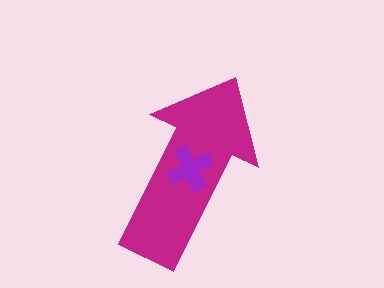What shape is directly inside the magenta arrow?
The purple cross.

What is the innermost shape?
The purple cross.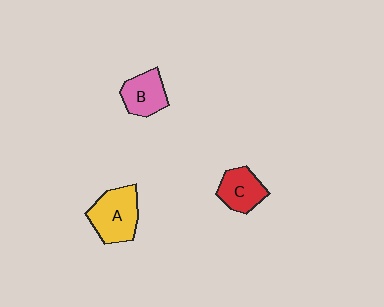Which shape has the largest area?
Shape A (yellow).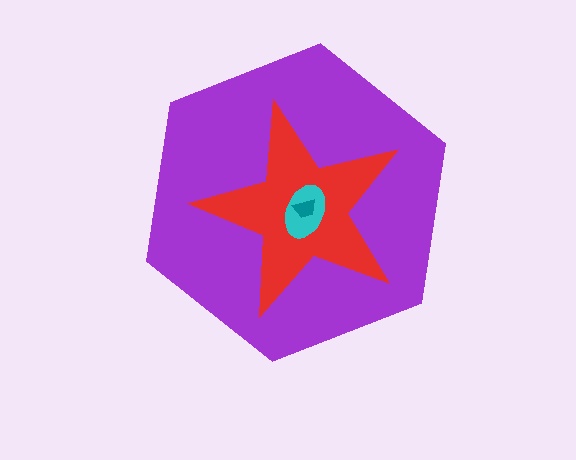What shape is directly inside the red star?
The cyan ellipse.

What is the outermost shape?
The purple hexagon.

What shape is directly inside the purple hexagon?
The red star.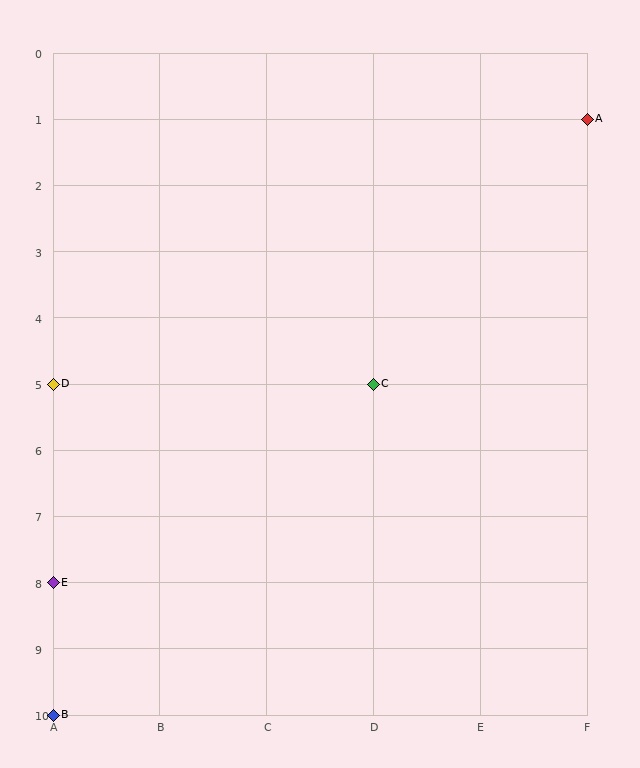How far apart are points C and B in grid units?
Points C and B are 3 columns and 5 rows apart (about 5.8 grid units diagonally).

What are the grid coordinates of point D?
Point D is at grid coordinates (A, 5).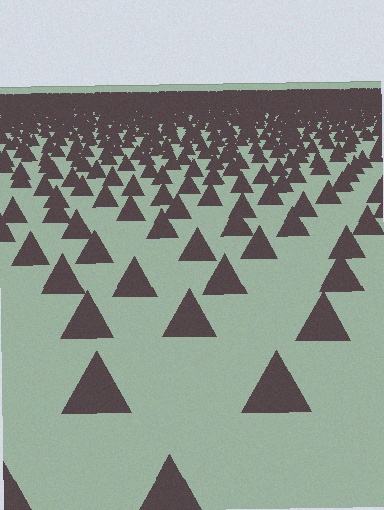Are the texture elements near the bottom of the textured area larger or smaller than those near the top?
Larger. Near the bottom, elements are closer to the viewer and appear at a bigger on-screen size.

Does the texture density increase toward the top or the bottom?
Density increases toward the top.